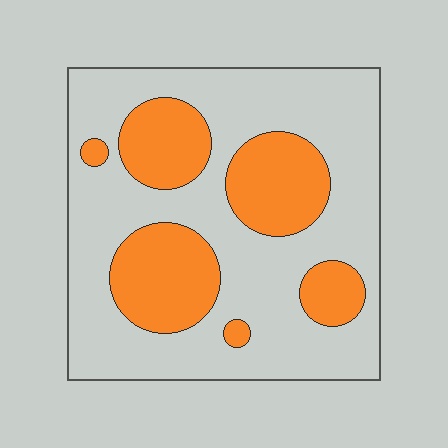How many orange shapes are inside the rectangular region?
6.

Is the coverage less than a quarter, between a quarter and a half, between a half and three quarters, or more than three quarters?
Between a quarter and a half.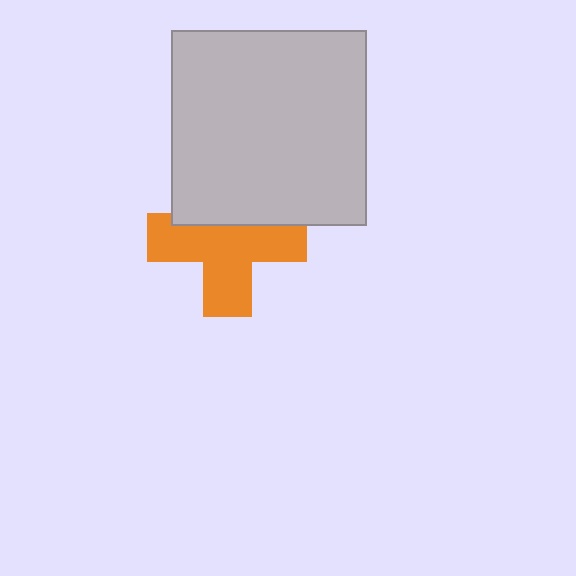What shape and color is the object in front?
The object in front is a light gray square.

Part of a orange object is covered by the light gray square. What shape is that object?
It is a cross.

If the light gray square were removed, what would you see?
You would see the complete orange cross.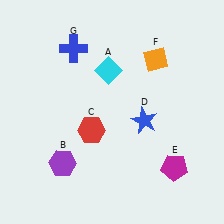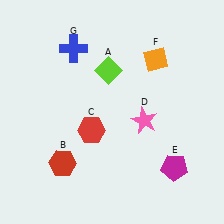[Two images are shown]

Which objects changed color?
A changed from cyan to lime. B changed from purple to red. D changed from blue to pink.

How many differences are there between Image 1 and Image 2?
There are 3 differences between the two images.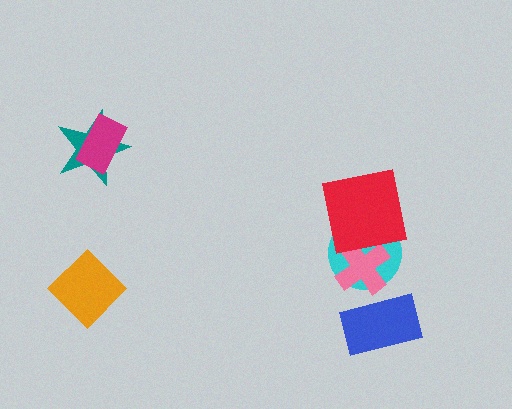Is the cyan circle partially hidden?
Yes, it is partially covered by another shape.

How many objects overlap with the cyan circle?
2 objects overlap with the cyan circle.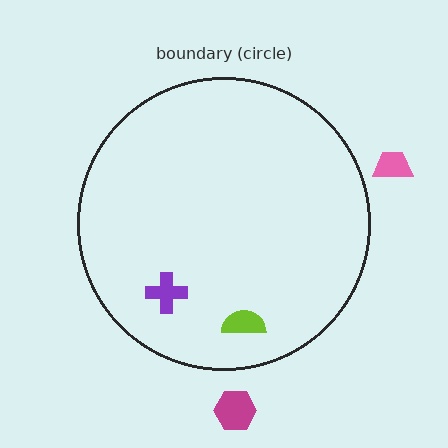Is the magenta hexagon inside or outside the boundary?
Outside.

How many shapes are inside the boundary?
2 inside, 2 outside.